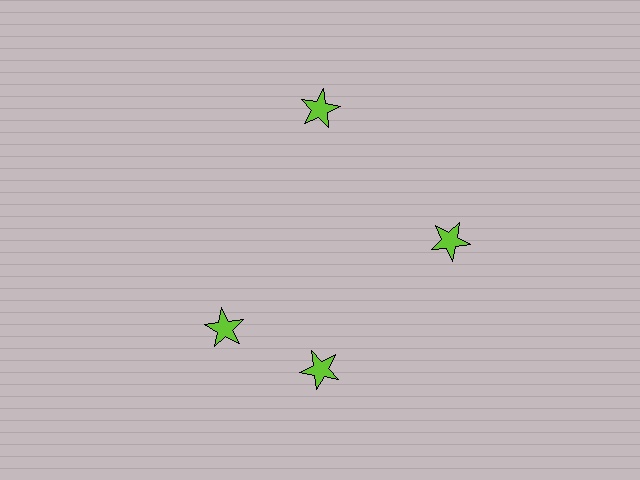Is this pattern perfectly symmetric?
No. The 4 lime stars are arranged in a ring, but one element near the 9 o'clock position is rotated out of alignment along the ring, breaking the 4-fold rotational symmetry.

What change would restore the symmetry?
The symmetry would be restored by rotating it back into even spacing with its neighbors so that all 4 stars sit at equal angles and equal distance from the center.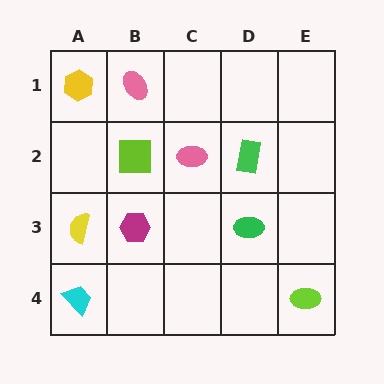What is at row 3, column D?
A green ellipse.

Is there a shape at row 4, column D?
No, that cell is empty.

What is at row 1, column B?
A pink ellipse.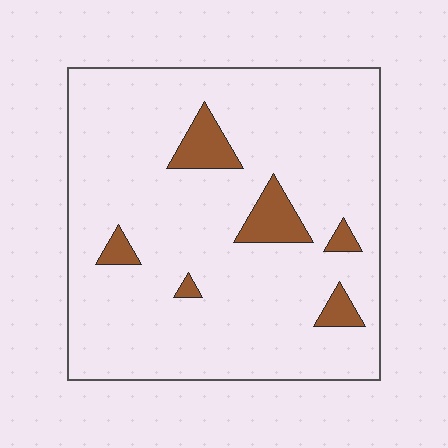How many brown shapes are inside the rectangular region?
6.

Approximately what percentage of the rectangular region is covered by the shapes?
Approximately 10%.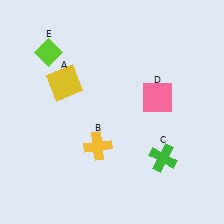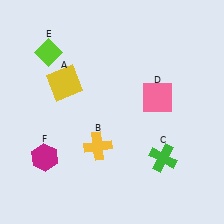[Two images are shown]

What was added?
A magenta hexagon (F) was added in Image 2.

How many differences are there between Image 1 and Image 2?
There is 1 difference between the two images.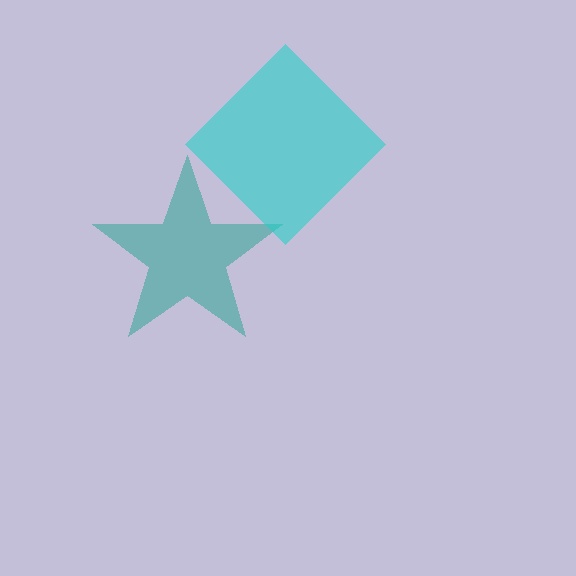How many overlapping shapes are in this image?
There are 2 overlapping shapes in the image.